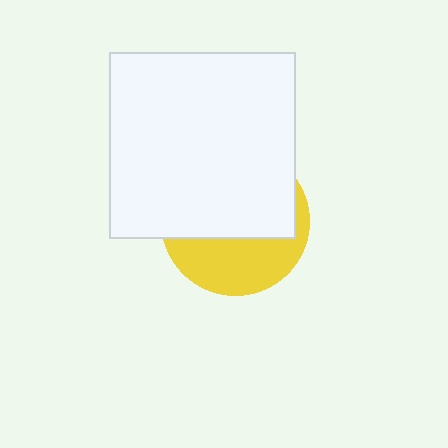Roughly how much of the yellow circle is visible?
A small part of it is visible (roughly 39%).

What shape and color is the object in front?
The object in front is a white square.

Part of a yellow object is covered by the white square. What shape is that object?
It is a circle.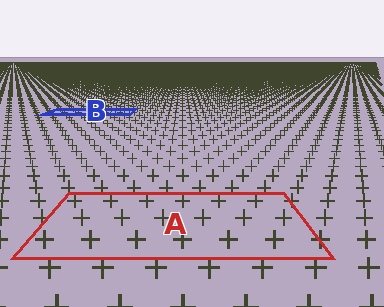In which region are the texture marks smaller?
The texture marks are smaller in region B, because it is farther away.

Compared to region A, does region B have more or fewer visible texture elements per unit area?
Region B has more texture elements per unit area — they are packed more densely because it is farther away.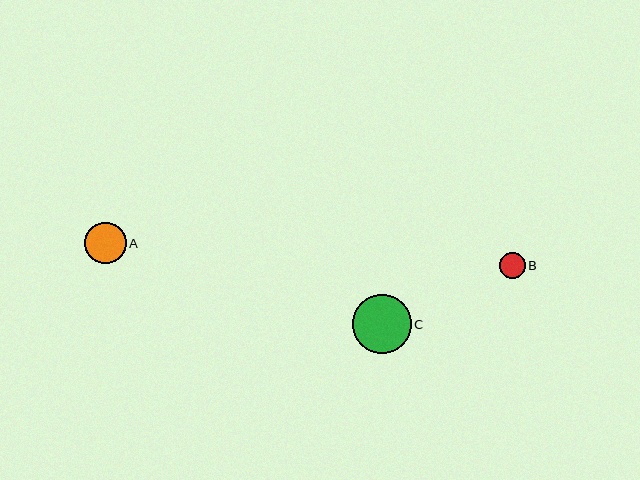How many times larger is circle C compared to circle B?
Circle C is approximately 2.3 times the size of circle B.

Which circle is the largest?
Circle C is the largest with a size of approximately 59 pixels.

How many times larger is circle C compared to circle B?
Circle C is approximately 2.3 times the size of circle B.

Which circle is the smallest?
Circle B is the smallest with a size of approximately 25 pixels.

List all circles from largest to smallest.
From largest to smallest: C, A, B.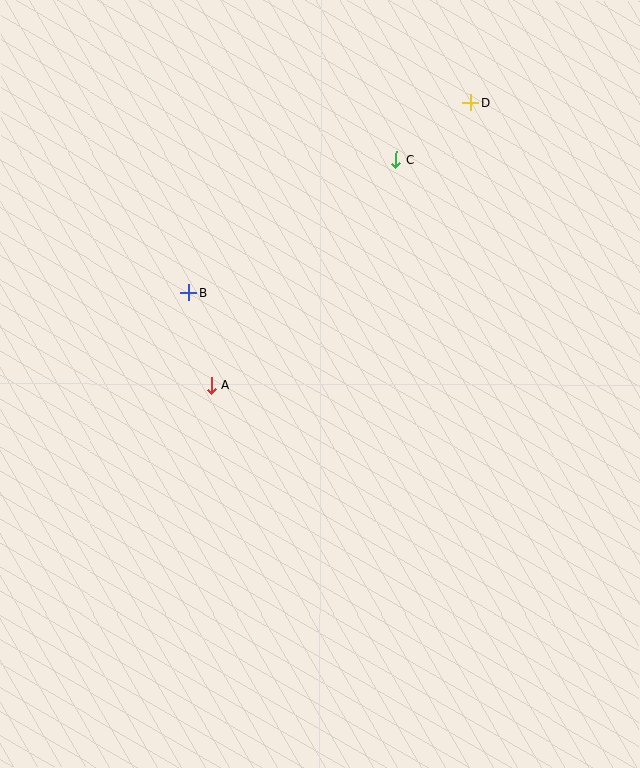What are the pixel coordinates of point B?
Point B is at (189, 292).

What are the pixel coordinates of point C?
Point C is at (396, 160).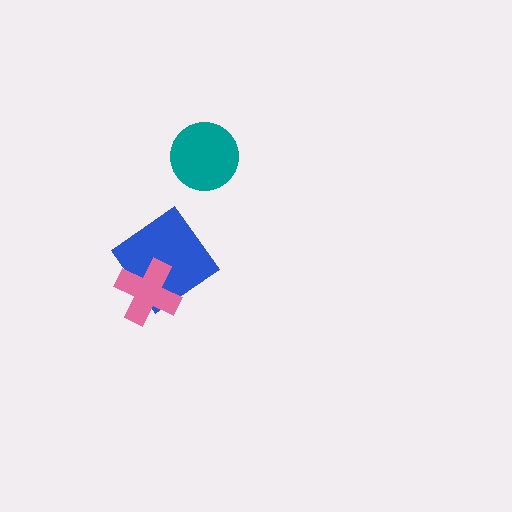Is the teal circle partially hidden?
No, no other shape covers it.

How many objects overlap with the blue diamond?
1 object overlaps with the blue diamond.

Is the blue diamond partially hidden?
Yes, it is partially covered by another shape.